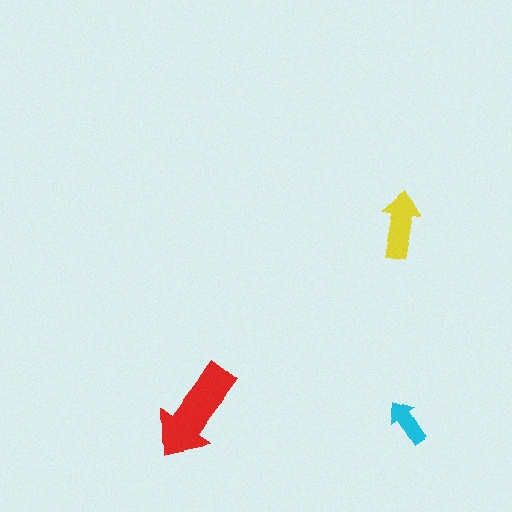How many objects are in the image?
There are 3 objects in the image.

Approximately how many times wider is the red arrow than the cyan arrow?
About 2 times wider.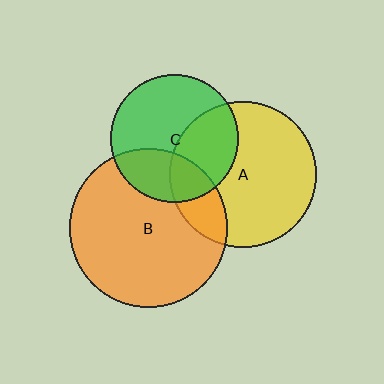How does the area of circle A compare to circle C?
Approximately 1.3 times.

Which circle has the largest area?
Circle B (orange).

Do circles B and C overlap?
Yes.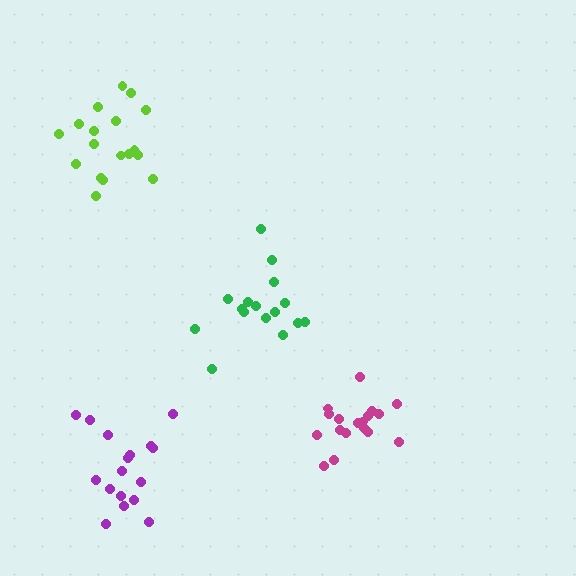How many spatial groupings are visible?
There are 4 spatial groupings.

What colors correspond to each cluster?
The clusters are colored: magenta, purple, lime, green.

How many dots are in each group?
Group 1: 18 dots, Group 2: 17 dots, Group 3: 18 dots, Group 4: 16 dots (69 total).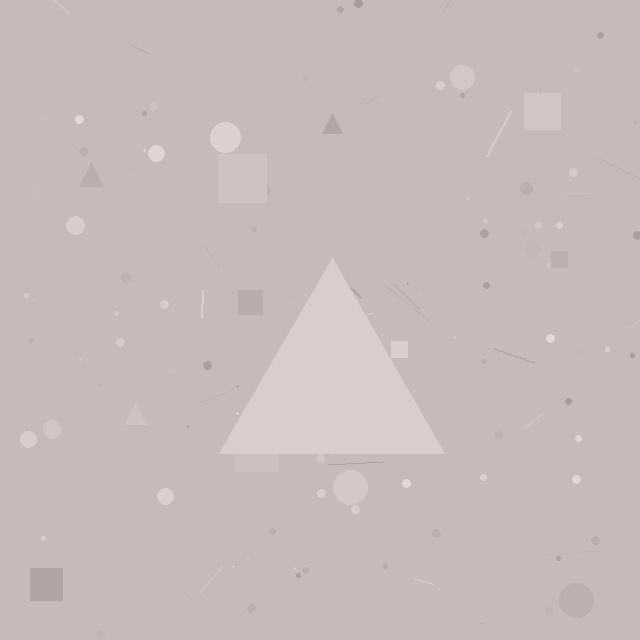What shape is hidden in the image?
A triangle is hidden in the image.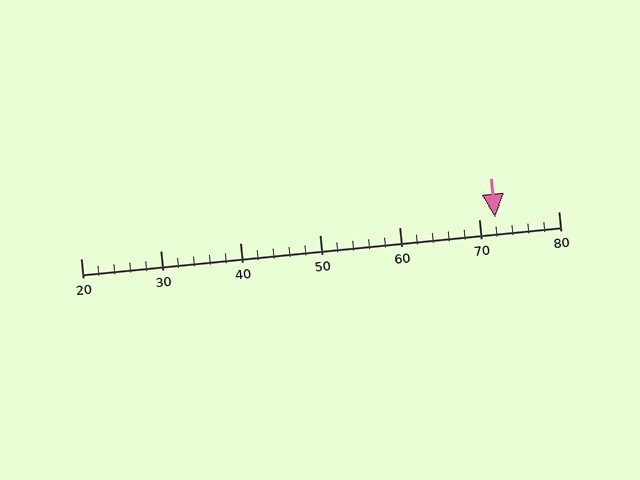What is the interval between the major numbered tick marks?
The major tick marks are spaced 10 units apart.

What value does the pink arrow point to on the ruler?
The pink arrow points to approximately 72.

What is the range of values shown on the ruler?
The ruler shows values from 20 to 80.